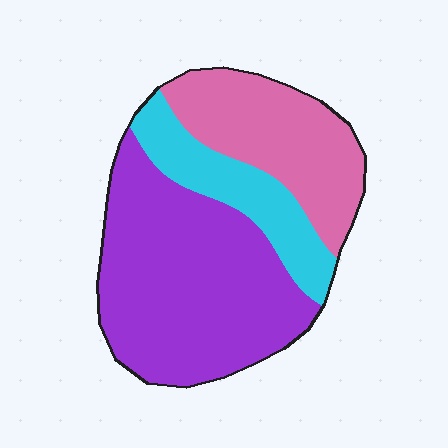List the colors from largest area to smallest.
From largest to smallest: purple, pink, cyan.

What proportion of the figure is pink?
Pink takes up about one quarter (1/4) of the figure.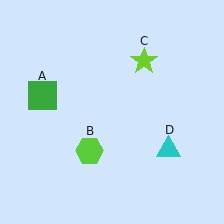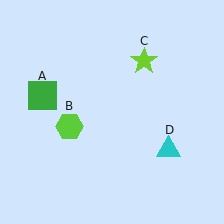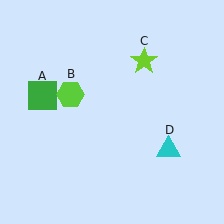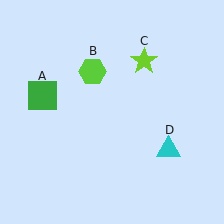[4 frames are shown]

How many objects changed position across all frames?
1 object changed position: lime hexagon (object B).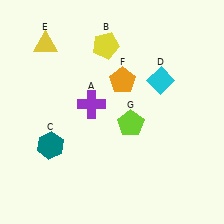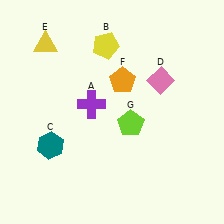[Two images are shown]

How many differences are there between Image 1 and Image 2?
There is 1 difference between the two images.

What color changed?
The diamond (D) changed from cyan in Image 1 to pink in Image 2.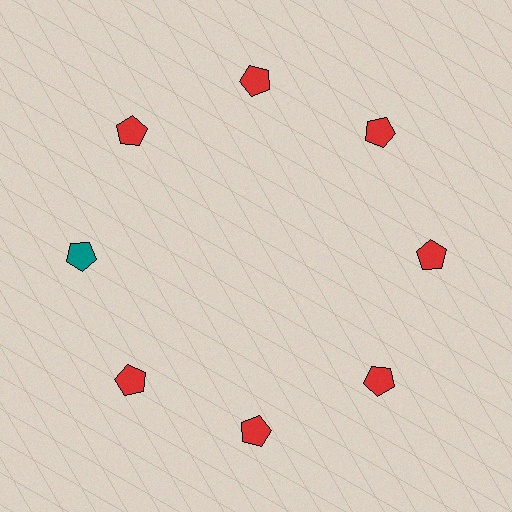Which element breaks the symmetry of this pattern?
The teal pentagon at roughly the 9 o'clock position breaks the symmetry. All other shapes are red pentagons.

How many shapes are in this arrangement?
There are 8 shapes arranged in a ring pattern.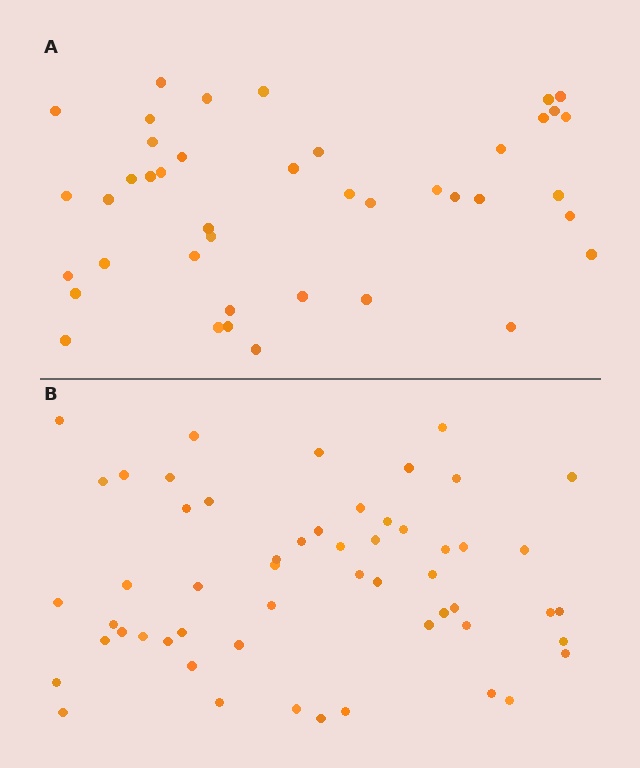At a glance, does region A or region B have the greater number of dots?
Region B (the bottom region) has more dots.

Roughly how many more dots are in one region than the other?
Region B has approximately 15 more dots than region A.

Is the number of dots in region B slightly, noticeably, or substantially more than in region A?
Region B has noticeably more, but not dramatically so. The ratio is roughly 1.3 to 1.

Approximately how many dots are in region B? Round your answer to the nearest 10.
About 60 dots. (The exact count is 55, which rounds to 60.)